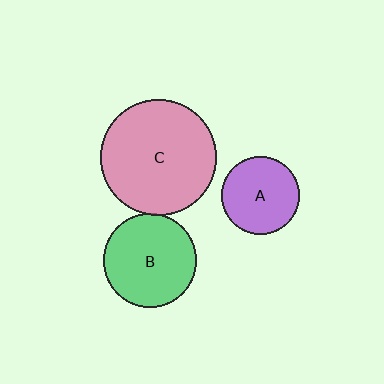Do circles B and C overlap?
Yes.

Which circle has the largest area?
Circle C (pink).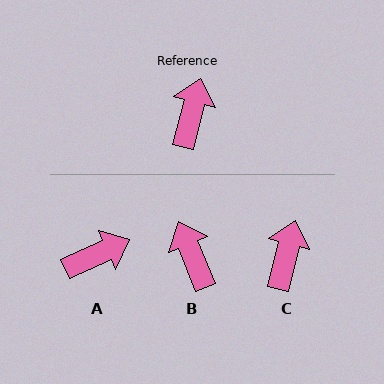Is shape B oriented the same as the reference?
No, it is off by about 37 degrees.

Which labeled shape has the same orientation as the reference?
C.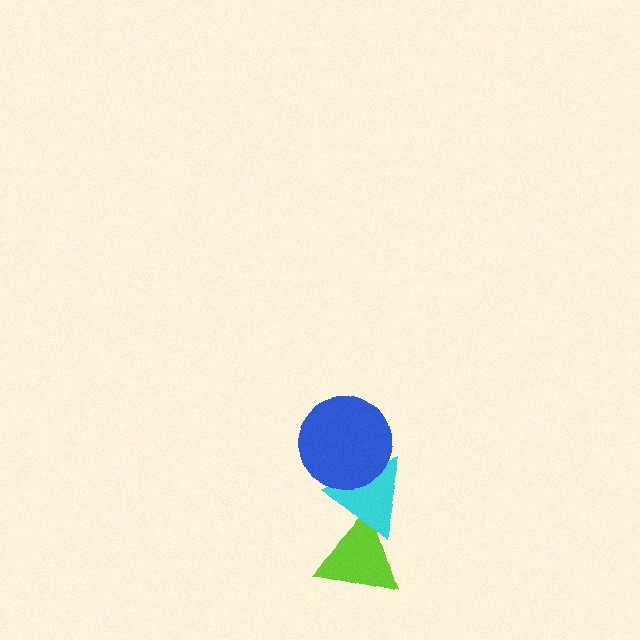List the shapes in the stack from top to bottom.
From top to bottom: the blue circle, the cyan triangle, the lime triangle.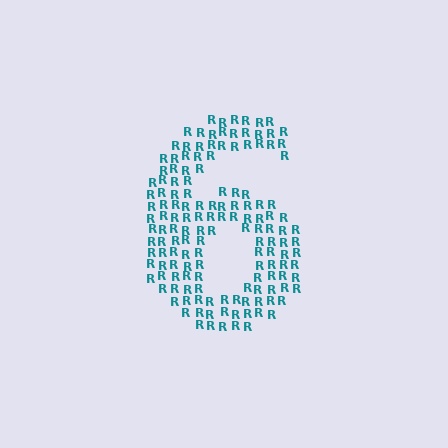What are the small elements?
The small elements are letter R's.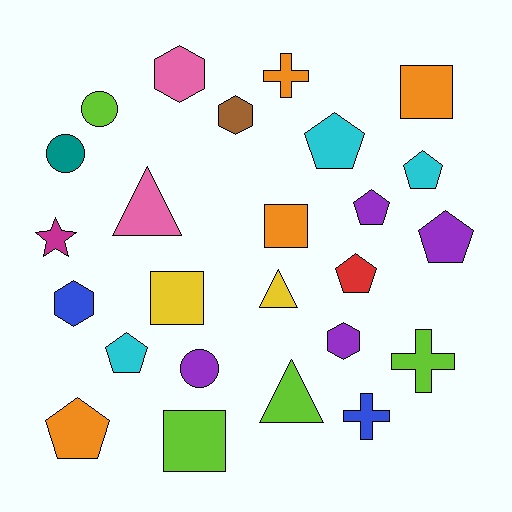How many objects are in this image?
There are 25 objects.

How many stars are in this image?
There is 1 star.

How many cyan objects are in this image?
There are 3 cyan objects.